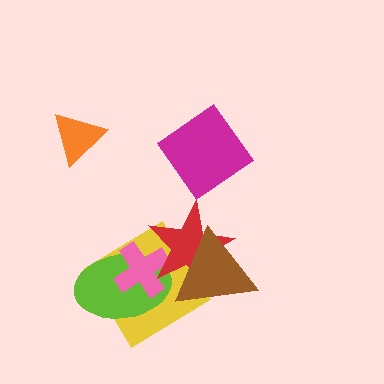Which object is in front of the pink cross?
The red star is in front of the pink cross.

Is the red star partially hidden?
Yes, it is partially covered by another shape.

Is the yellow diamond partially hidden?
Yes, it is partially covered by another shape.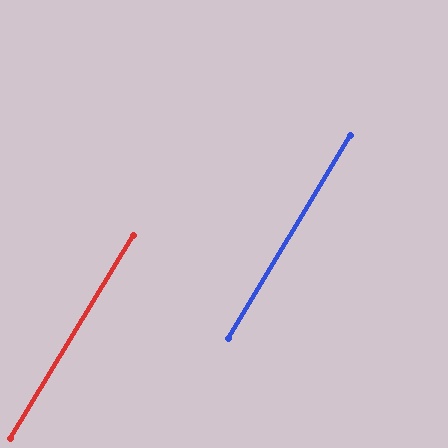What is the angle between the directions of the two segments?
Approximately 0 degrees.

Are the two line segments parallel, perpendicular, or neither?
Parallel — their directions differ by only 0.1°.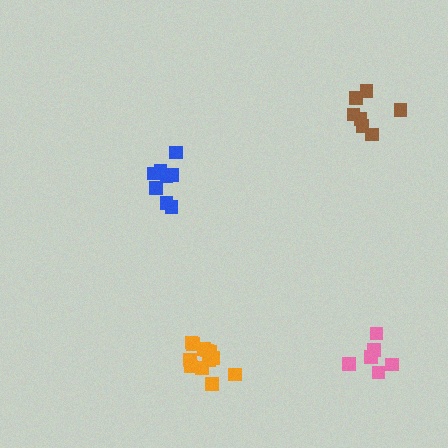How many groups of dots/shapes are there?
There are 4 groups.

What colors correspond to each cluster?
The clusters are colored: pink, blue, brown, orange.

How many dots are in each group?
Group 1: 6 dots, Group 2: 8 dots, Group 3: 7 dots, Group 4: 12 dots (33 total).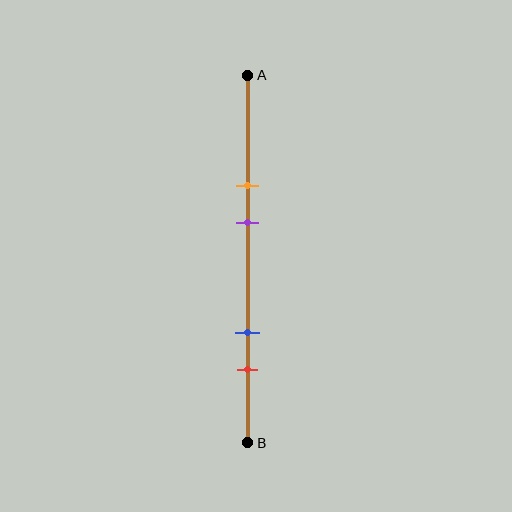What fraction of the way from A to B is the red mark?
The red mark is approximately 80% (0.8) of the way from A to B.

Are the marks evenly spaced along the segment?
No, the marks are not evenly spaced.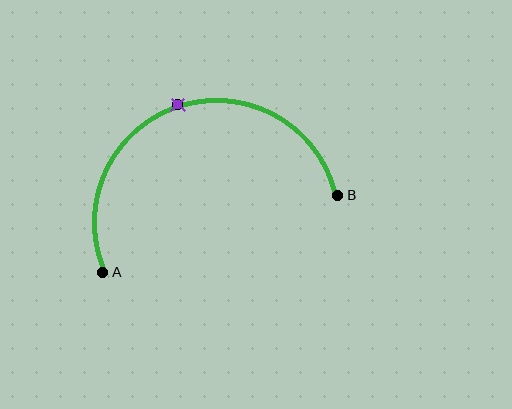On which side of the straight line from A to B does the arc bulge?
The arc bulges above the straight line connecting A and B.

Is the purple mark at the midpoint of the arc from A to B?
Yes. The purple mark lies on the arc at equal arc-length from both A and B — it is the arc midpoint.